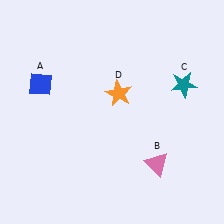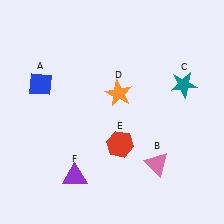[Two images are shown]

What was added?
A red hexagon (E), a purple triangle (F) were added in Image 2.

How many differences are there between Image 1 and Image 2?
There are 2 differences between the two images.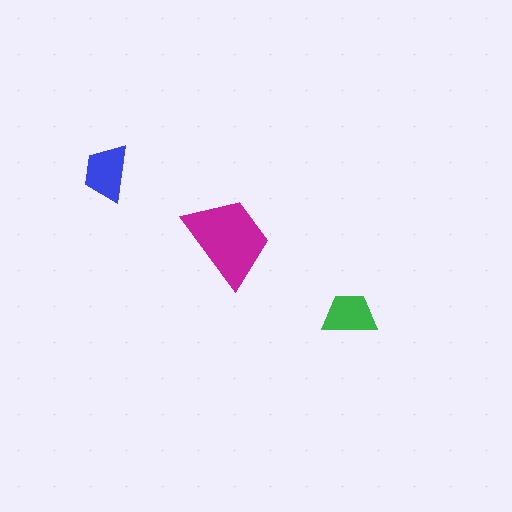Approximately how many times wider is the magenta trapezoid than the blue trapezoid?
About 1.5 times wider.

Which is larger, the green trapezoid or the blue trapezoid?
The blue one.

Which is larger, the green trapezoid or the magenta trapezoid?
The magenta one.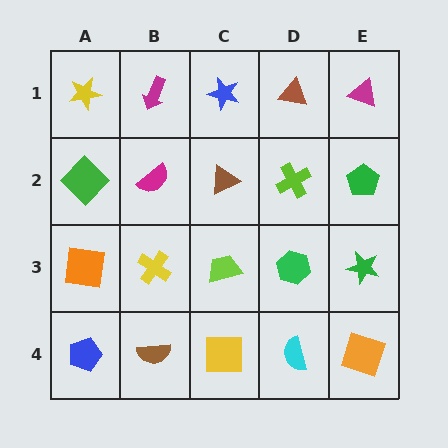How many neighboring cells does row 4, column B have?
3.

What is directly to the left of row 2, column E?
A lime cross.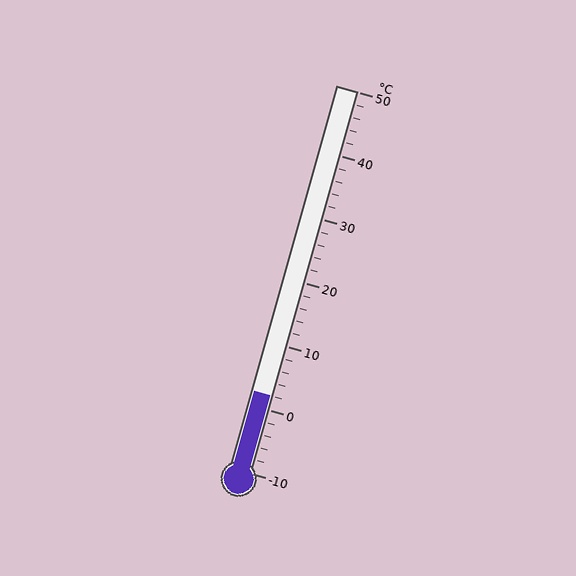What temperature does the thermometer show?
The thermometer shows approximately 2°C.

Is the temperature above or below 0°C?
The temperature is above 0°C.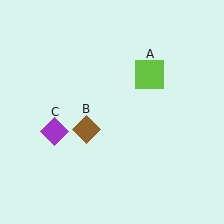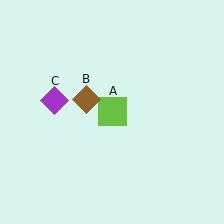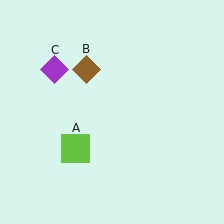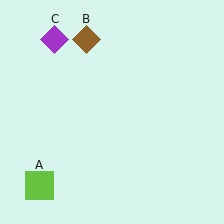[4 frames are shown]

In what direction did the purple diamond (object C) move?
The purple diamond (object C) moved up.